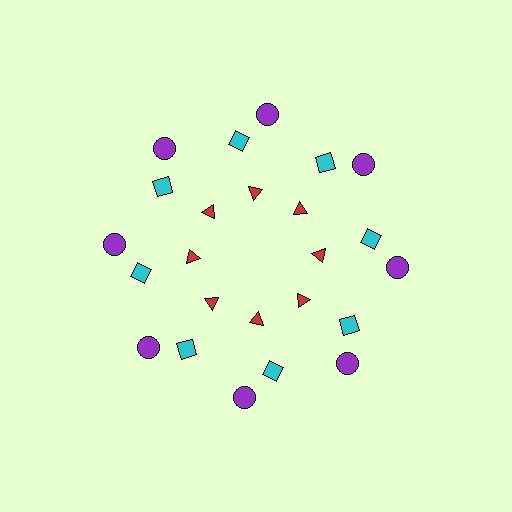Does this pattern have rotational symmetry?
Yes, this pattern has 8-fold rotational symmetry. It looks the same after rotating 45 degrees around the center.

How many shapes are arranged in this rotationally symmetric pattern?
There are 24 shapes, arranged in 8 groups of 3.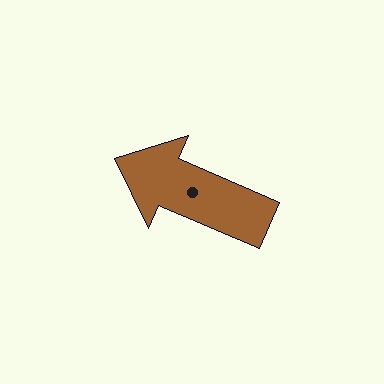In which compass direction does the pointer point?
Northwest.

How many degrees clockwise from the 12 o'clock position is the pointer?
Approximately 293 degrees.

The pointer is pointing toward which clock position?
Roughly 10 o'clock.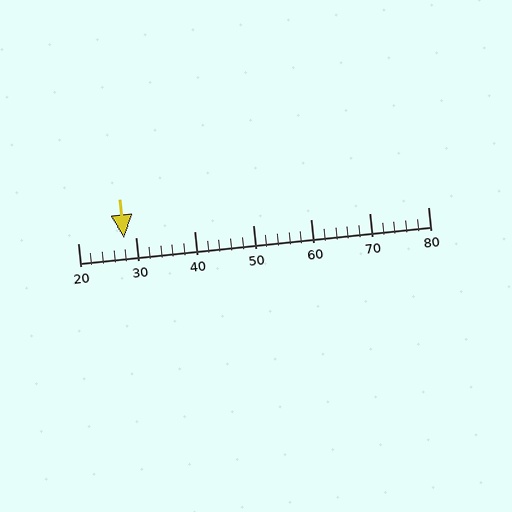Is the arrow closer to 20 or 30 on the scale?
The arrow is closer to 30.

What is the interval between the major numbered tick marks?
The major tick marks are spaced 10 units apart.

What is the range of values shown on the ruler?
The ruler shows values from 20 to 80.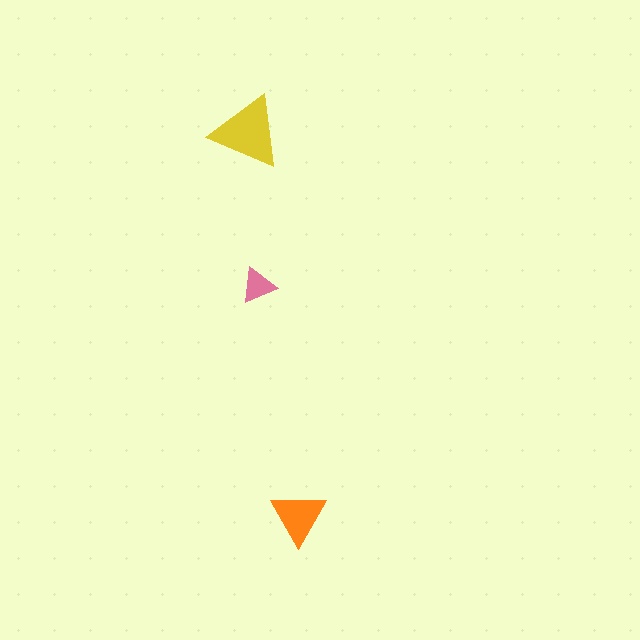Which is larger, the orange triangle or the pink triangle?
The orange one.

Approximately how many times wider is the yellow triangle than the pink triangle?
About 2 times wider.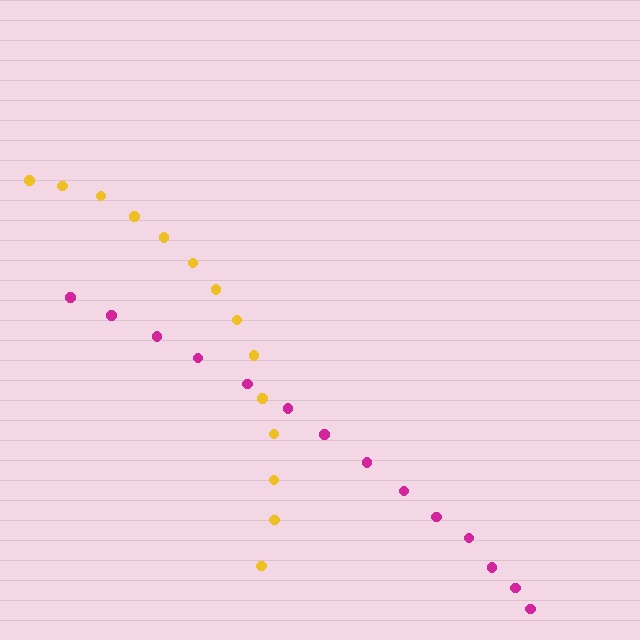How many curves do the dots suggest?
There are 2 distinct paths.